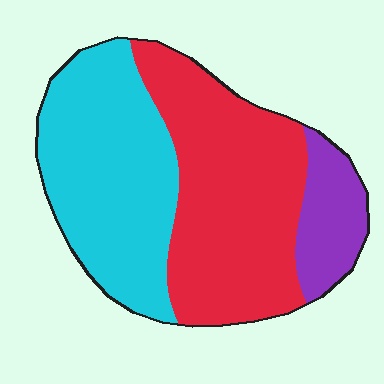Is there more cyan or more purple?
Cyan.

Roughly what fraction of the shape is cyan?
Cyan takes up about two fifths (2/5) of the shape.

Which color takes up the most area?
Red, at roughly 45%.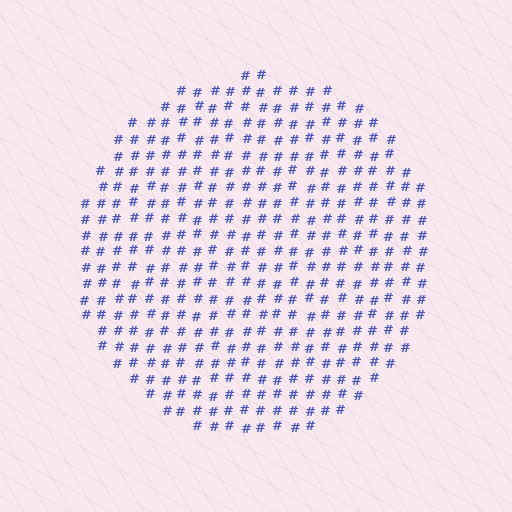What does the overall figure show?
The overall figure shows a circle.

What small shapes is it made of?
It is made of small hash symbols.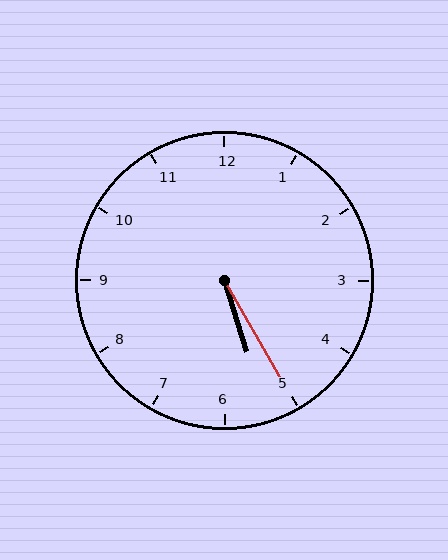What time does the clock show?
5:25.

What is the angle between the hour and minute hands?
Approximately 12 degrees.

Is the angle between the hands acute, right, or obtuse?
It is acute.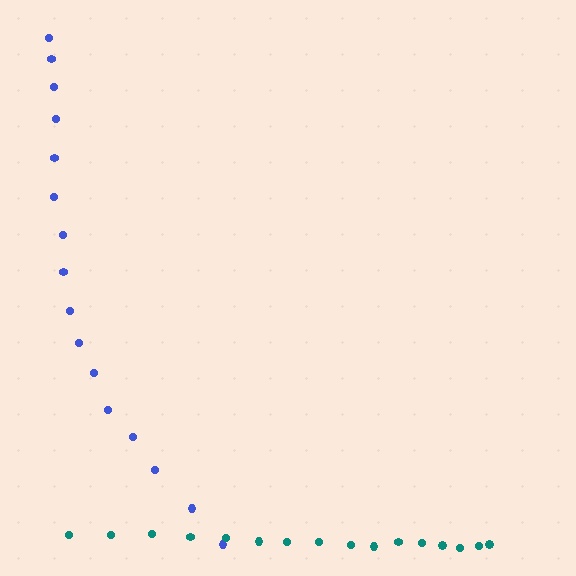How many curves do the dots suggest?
There are 2 distinct paths.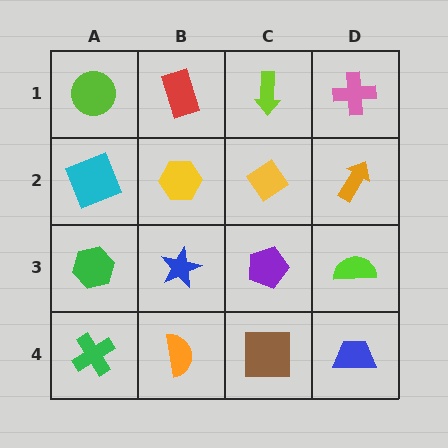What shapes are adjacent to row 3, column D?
An orange arrow (row 2, column D), a blue trapezoid (row 4, column D), a purple pentagon (row 3, column C).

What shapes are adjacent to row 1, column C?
A yellow diamond (row 2, column C), a red rectangle (row 1, column B), a pink cross (row 1, column D).